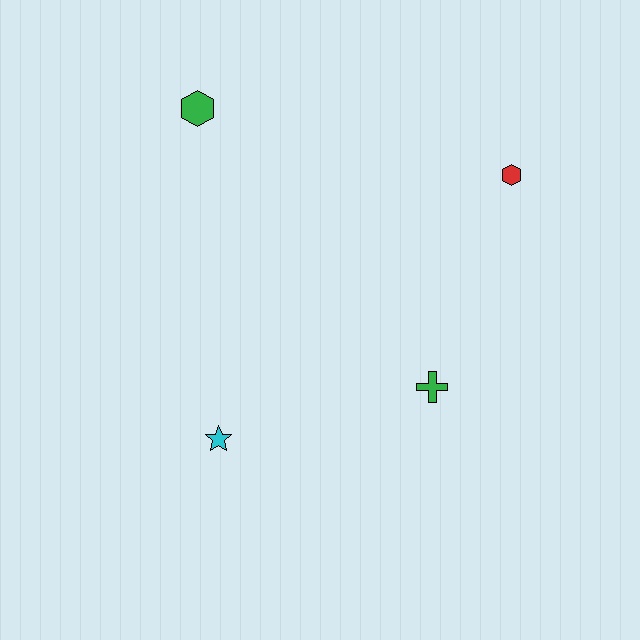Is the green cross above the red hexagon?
No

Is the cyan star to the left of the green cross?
Yes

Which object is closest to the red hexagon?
The green cross is closest to the red hexagon.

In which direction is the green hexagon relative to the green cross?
The green hexagon is above the green cross.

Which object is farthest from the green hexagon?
The green cross is farthest from the green hexagon.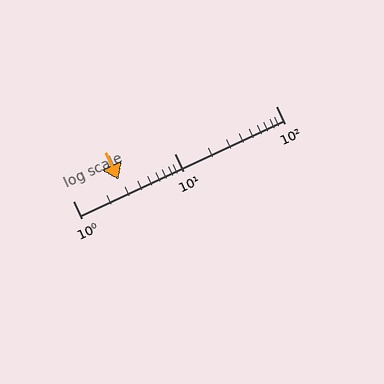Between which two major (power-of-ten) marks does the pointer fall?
The pointer is between 1 and 10.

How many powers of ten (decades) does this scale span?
The scale spans 2 decades, from 1 to 100.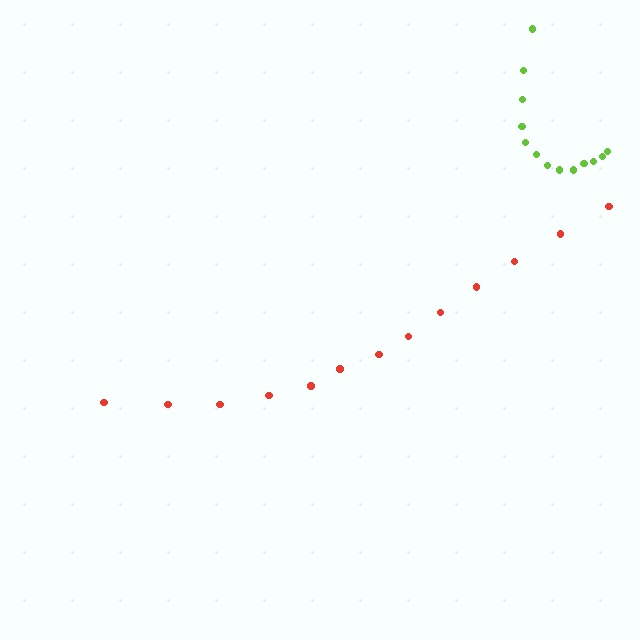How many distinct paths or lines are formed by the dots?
There are 2 distinct paths.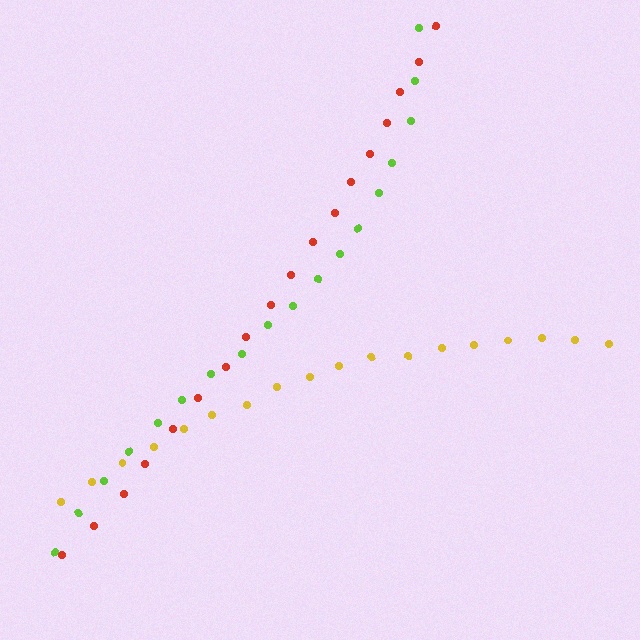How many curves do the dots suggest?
There are 3 distinct paths.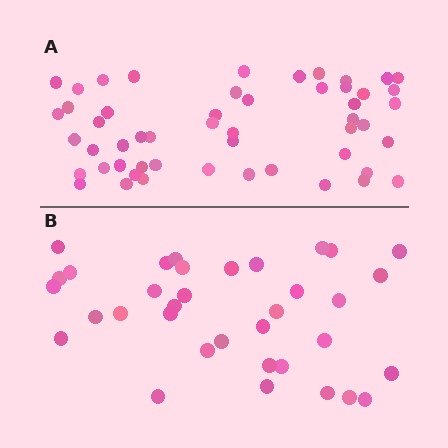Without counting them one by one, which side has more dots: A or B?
Region A (the top region) has more dots.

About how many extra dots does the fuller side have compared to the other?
Region A has approximately 15 more dots than region B.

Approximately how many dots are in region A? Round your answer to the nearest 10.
About 50 dots. (The exact count is 52, which rounds to 50.)